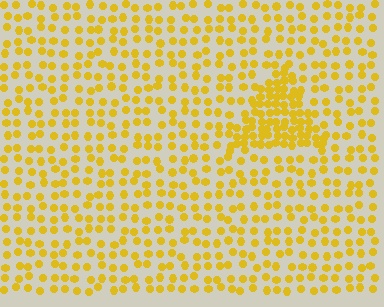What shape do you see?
I see a triangle.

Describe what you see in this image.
The image contains small yellow elements arranged at two different densities. A triangle-shaped region is visible where the elements are more densely packed than the surrounding area.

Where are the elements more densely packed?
The elements are more densely packed inside the triangle boundary.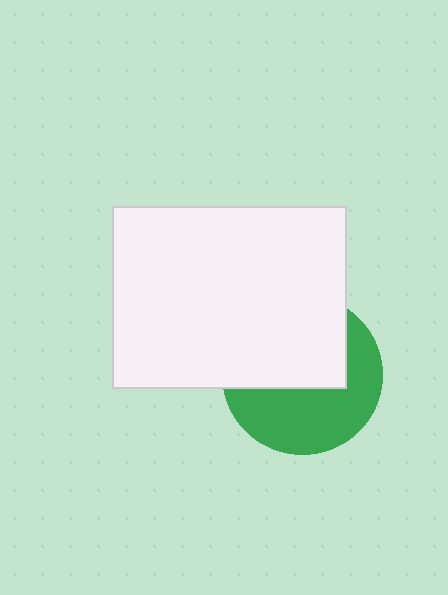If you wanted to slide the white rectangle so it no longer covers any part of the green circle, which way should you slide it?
Slide it up — that is the most direct way to separate the two shapes.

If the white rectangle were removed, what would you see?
You would see the complete green circle.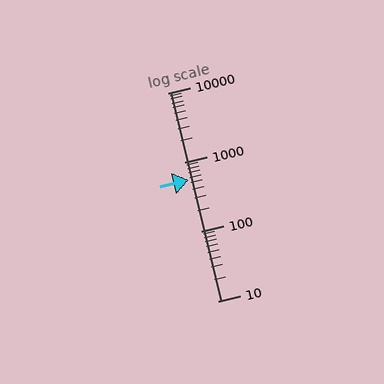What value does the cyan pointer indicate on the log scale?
The pointer indicates approximately 560.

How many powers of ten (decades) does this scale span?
The scale spans 3 decades, from 10 to 10000.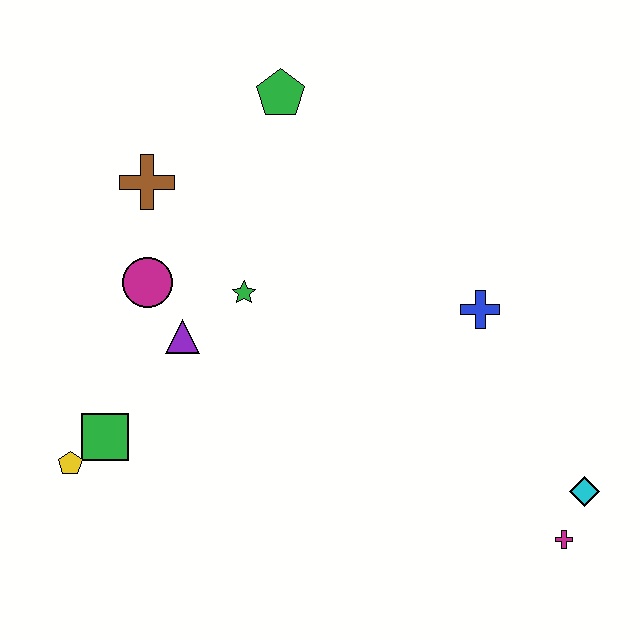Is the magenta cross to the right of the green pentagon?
Yes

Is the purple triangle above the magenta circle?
No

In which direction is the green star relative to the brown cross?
The green star is below the brown cross.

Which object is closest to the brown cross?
The magenta circle is closest to the brown cross.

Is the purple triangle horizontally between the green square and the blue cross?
Yes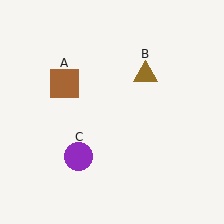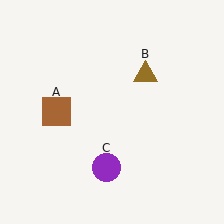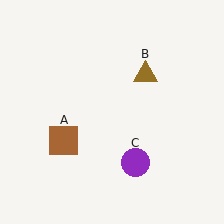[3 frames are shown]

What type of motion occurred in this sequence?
The brown square (object A), purple circle (object C) rotated counterclockwise around the center of the scene.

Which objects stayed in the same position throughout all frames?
Brown triangle (object B) remained stationary.